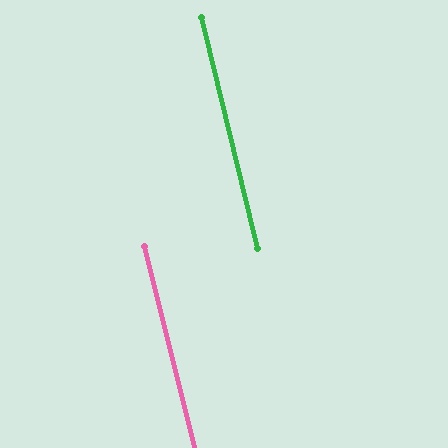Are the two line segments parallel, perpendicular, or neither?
Parallel — their directions differ by only 0.4°.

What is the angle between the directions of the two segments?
Approximately 0 degrees.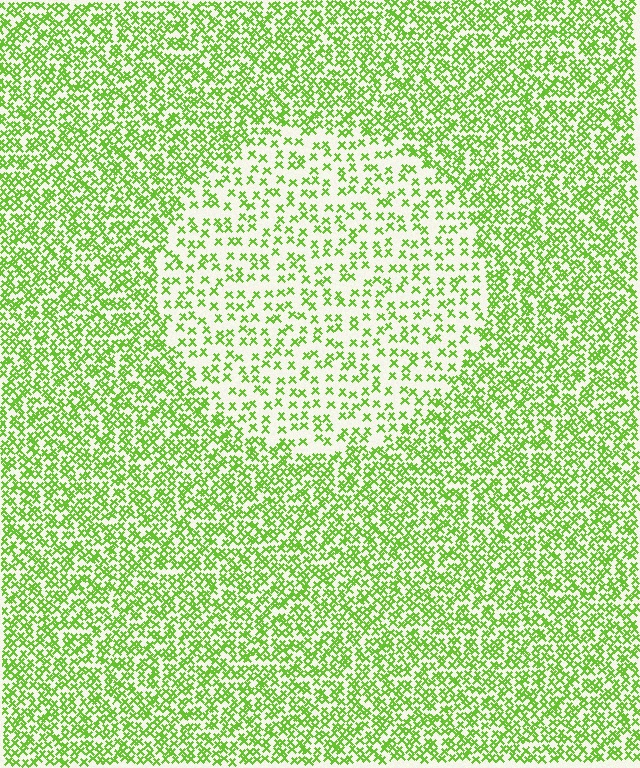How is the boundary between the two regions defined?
The boundary is defined by a change in element density (approximately 2.2x ratio). All elements are the same color, size, and shape.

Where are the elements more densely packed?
The elements are more densely packed outside the circle boundary.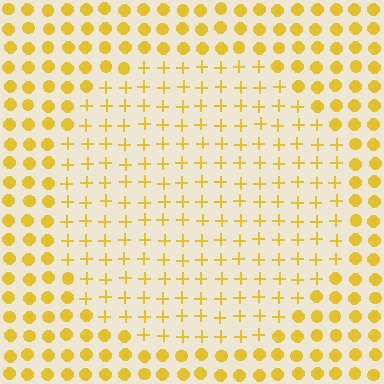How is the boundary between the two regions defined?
The boundary is defined by a change in element shape: plus signs inside vs. circles outside. All elements share the same color and spacing.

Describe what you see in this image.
The image is filled with small yellow elements arranged in a uniform grid. A circle-shaped region contains plus signs, while the surrounding area contains circles. The boundary is defined purely by the change in element shape.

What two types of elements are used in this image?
The image uses plus signs inside the circle region and circles outside it.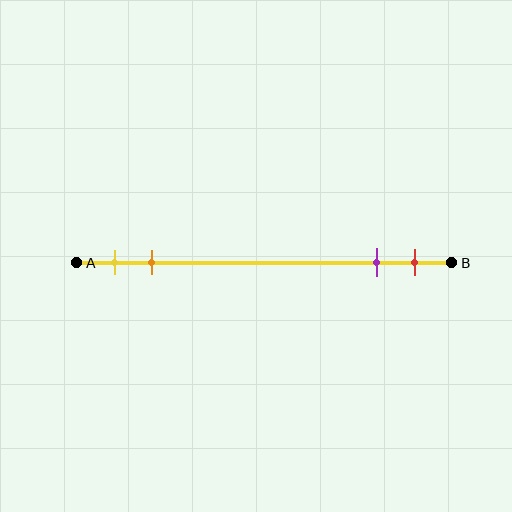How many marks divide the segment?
There are 4 marks dividing the segment.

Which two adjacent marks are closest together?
The purple and red marks are the closest adjacent pair.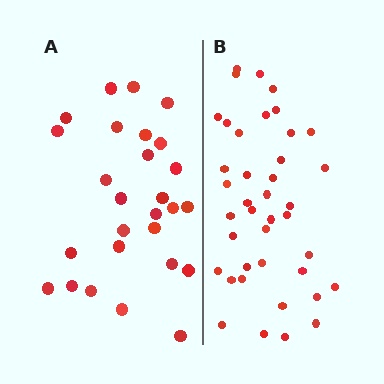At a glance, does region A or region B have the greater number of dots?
Region B (the right region) has more dots.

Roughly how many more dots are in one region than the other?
Region B has approximately 15 more dots than region A.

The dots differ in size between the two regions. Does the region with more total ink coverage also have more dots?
No. Region A has more total ink coverage because its dots are larger, but region B actually contains more individual dots. Total area can be misleading — the number of items is what matters here.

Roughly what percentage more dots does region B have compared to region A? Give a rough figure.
About 50% more.